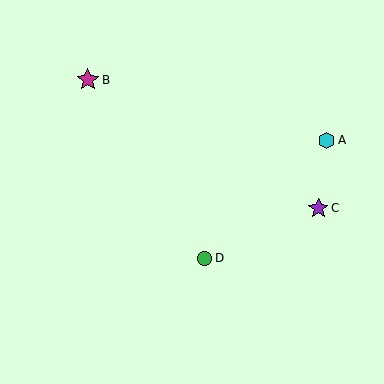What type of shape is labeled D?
Shape D is a green circle.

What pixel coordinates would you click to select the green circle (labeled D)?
Click at (205, 258) to select the green circle D.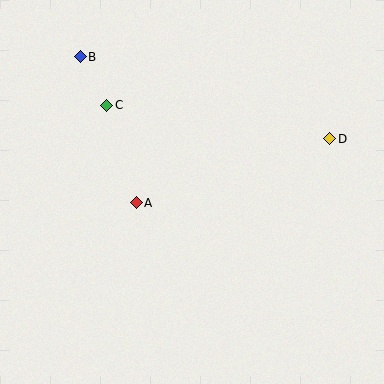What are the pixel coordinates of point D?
Point D is at (330, 139).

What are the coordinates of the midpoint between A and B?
The midpoint between A and B is at (108, 130).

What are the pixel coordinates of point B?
Point B is at (80, 57).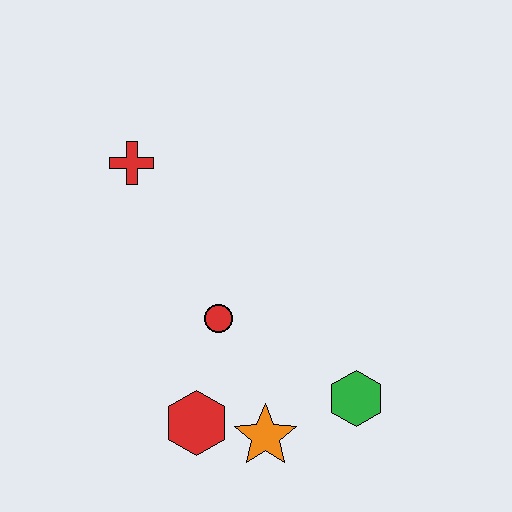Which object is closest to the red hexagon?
The orange star is closest to the red hexagon.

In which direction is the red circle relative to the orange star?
The red circle is above the orange star.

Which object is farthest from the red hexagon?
The red cross is farthest from the red hexagon.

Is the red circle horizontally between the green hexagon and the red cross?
Yes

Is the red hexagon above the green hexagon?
No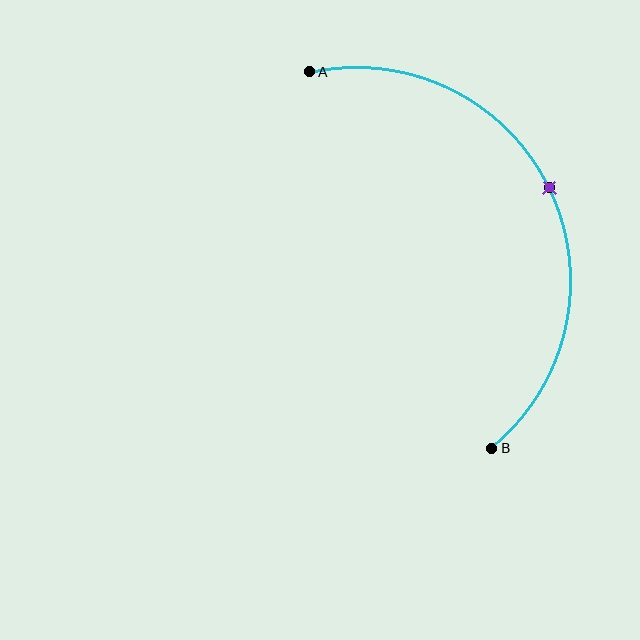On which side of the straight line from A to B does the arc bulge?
The arc bulges to the right of the straight line connecting A and B.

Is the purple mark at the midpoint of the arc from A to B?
Yes. The purple mark lies on the arc at equal arc-length from both A and B — it is the arc midpoint.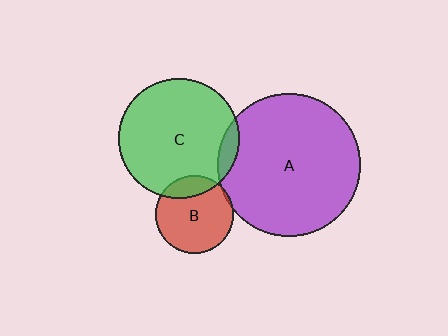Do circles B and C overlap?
Yes.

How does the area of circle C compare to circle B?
Approximately 2.4 times.